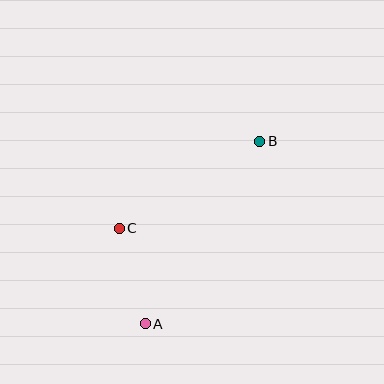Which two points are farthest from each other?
Points A and B are farthest from each other.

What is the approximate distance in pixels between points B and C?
The distance between B and C is approximately 165 pixels.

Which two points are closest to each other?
Points A and C are closest to each other.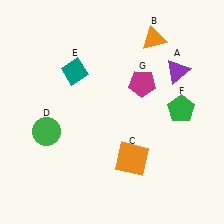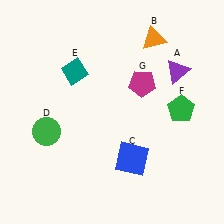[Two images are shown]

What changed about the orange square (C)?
In Image 1, C is orange. In Image 2, it changed to blue.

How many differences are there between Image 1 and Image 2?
There is 1 difference between the two images.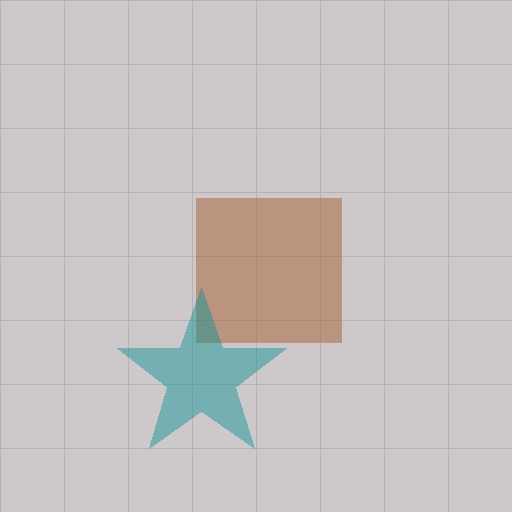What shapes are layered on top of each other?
The layered shapes are: a brown square, a teal star.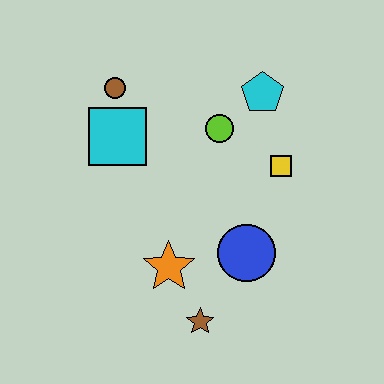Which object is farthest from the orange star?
The cyan pentagon is farthest from the orange star.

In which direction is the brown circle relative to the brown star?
The brown circle is above the brown star.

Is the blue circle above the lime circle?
No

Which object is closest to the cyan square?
The brown circle is closest to the cyan square.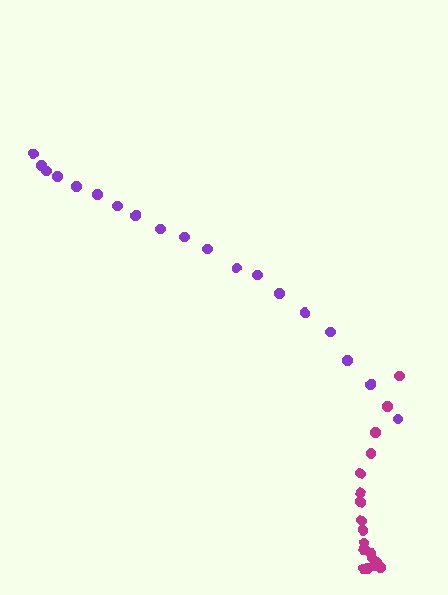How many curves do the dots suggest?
There are 2 distinct paths.